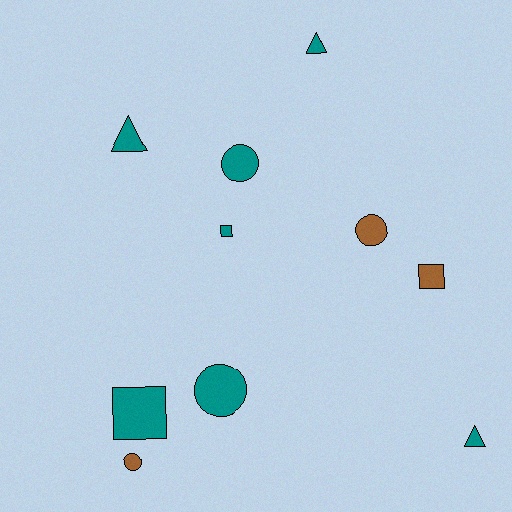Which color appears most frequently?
Teal, with 7 objects.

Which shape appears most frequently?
Circle, with 4 objects.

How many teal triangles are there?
There are 3 teal triangles.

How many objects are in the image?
There are 10 objects.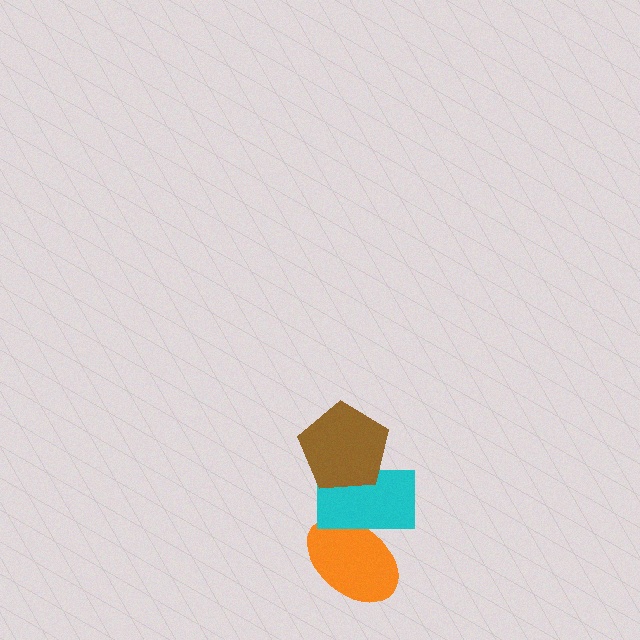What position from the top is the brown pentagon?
The brown pentagon is 1st from the top.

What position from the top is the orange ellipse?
The orange ellipse is 3rd from the top.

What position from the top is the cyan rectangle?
The cyan rectangle is 2nd from the top.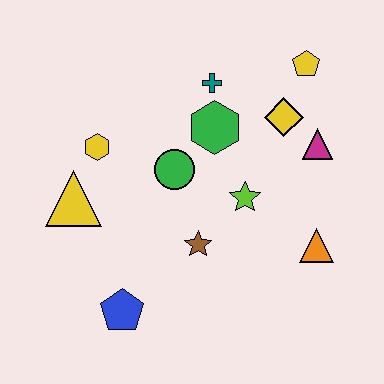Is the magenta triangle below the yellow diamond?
Yes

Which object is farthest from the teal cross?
The blue pentagon is farthest from the teal cross.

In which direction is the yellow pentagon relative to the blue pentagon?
The yellow pentagon is above the blue pentagon.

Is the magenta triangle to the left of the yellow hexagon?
No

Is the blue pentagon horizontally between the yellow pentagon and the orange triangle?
No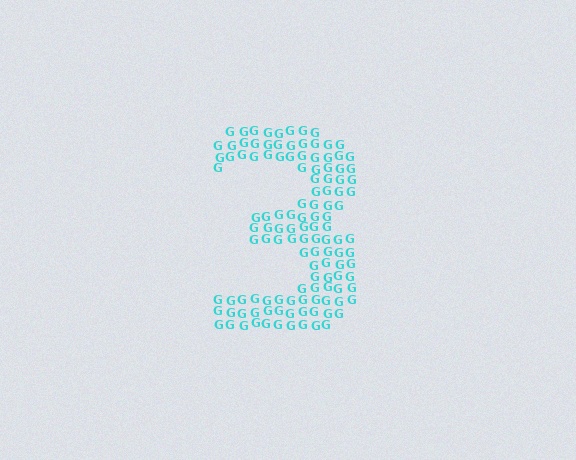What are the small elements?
The small elements are letter G's.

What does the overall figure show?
The overall figure shows the digit 3.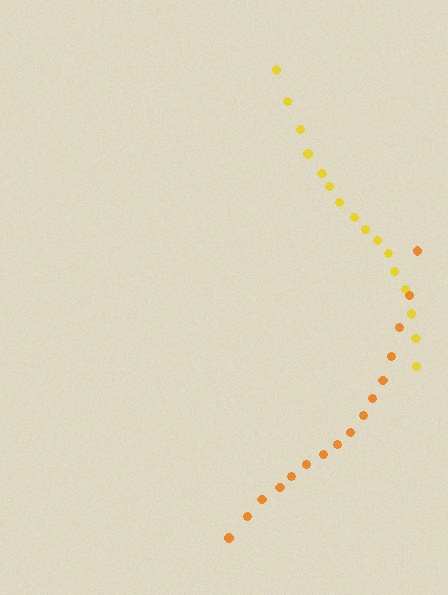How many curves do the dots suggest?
There are 2 distinct paths.